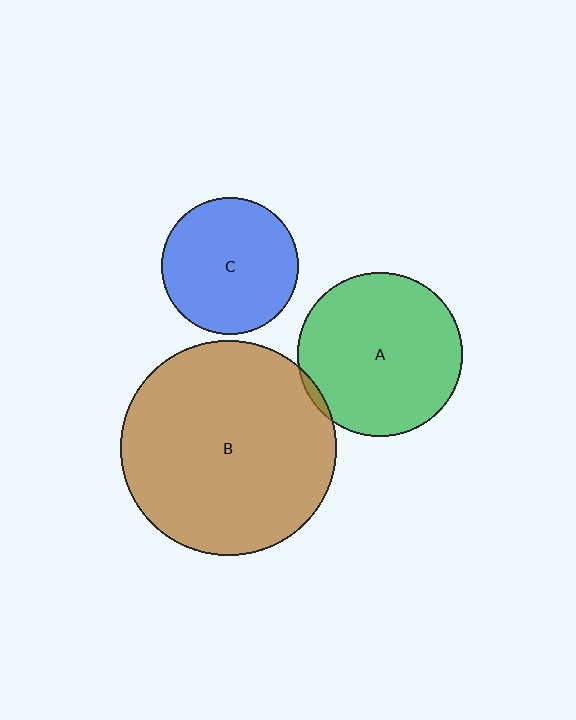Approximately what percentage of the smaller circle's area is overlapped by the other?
Approximately 5%.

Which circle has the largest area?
Circle B (brown).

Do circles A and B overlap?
Yes.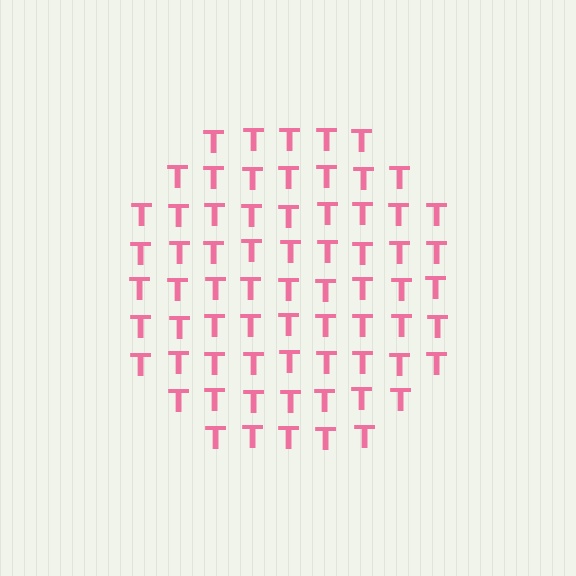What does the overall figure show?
The overall figure shows a circle.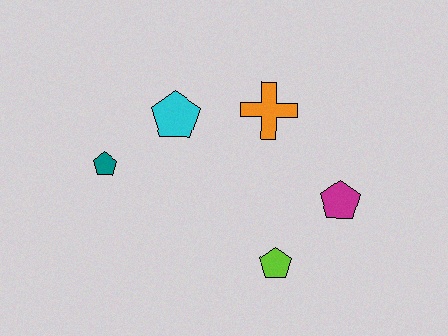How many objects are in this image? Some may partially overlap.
There are 5 objects.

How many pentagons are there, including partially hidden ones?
There are 4 pentagons.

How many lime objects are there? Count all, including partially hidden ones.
There is 1 lime object.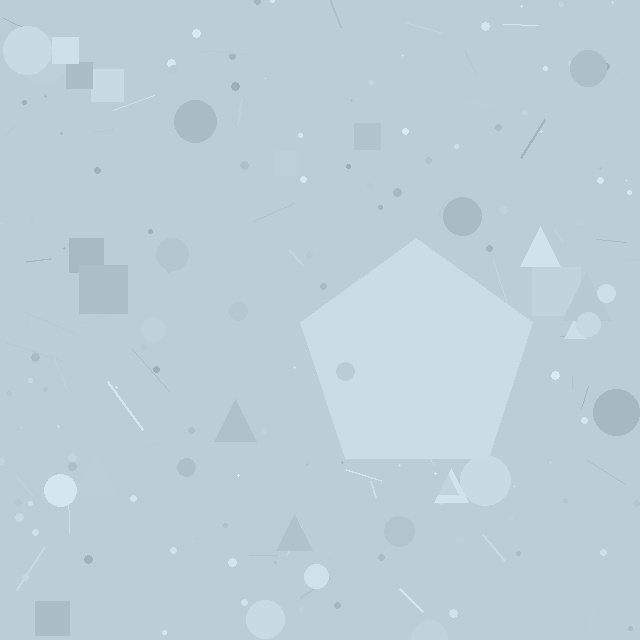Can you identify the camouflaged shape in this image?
The camouflaged shape is a pentagon.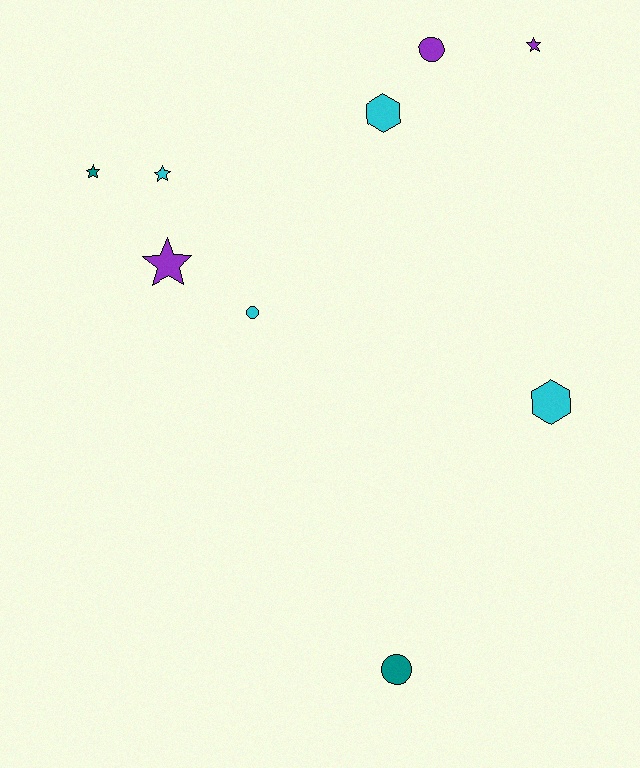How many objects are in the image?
There are 9 objects.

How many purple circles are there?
There is 1 purple circle.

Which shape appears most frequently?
Star, with 4 objects.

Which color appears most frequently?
Cyan, with 4 objects.